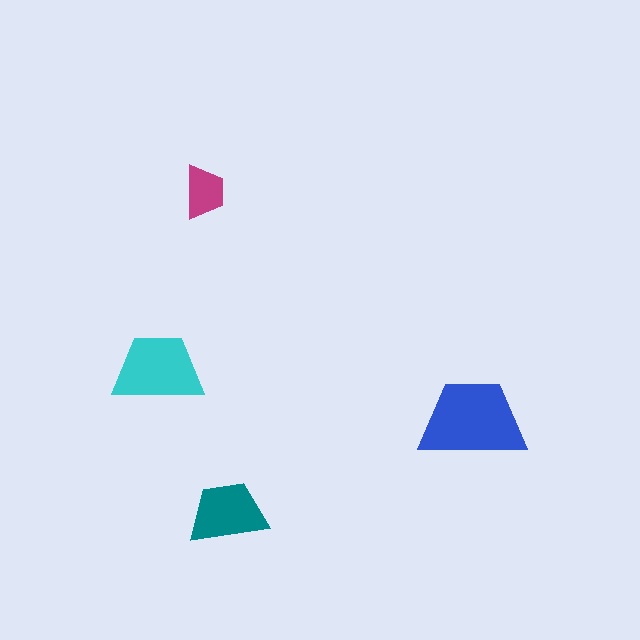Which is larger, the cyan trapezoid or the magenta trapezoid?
The cyan one.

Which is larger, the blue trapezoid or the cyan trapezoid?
The blue one.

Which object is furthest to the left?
The cyan trapezoid is leftmost.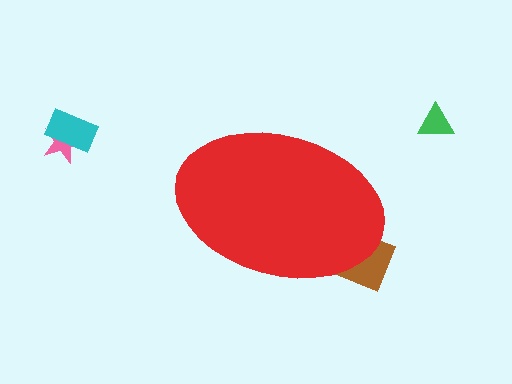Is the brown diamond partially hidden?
Yes, the brown diamond is partially hidden behind the red ellipse.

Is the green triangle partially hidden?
No, the green triangle is fully visible.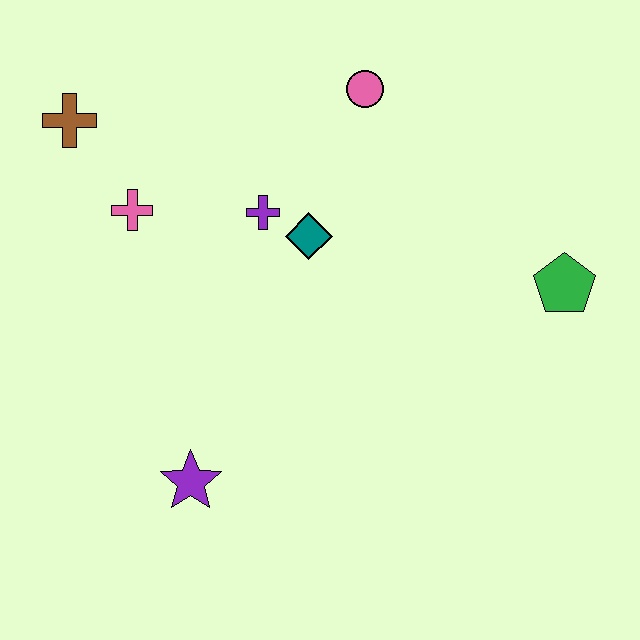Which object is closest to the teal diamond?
The purple cross is closest to the teal diamond.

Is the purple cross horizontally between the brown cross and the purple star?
No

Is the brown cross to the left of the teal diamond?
Yes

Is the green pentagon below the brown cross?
Yes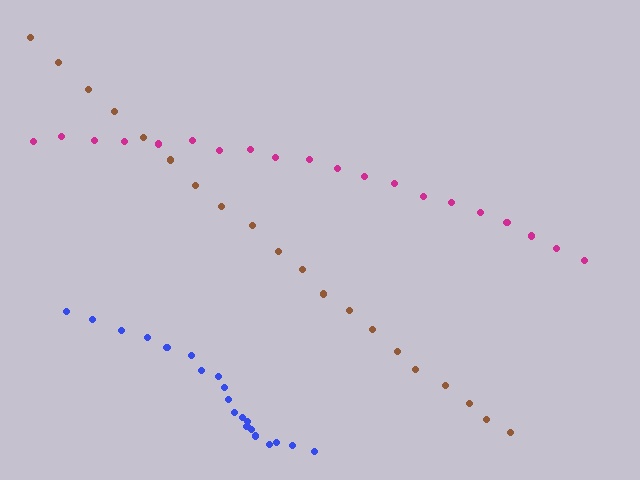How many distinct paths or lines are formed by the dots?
There are 3 distinct paths.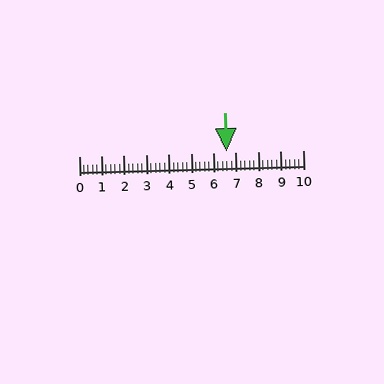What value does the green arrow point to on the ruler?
The green arrow points to approximately 6.6.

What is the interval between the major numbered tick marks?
The major tick marks are spaced 1 units apart.